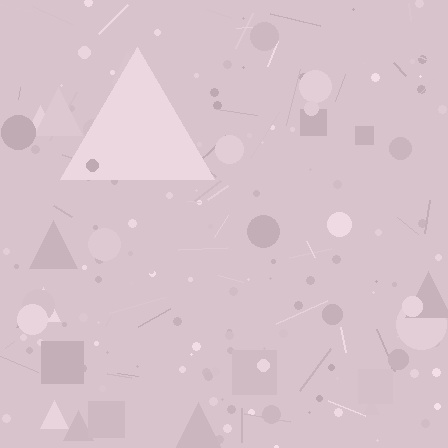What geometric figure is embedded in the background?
A triangle is embedded in the background.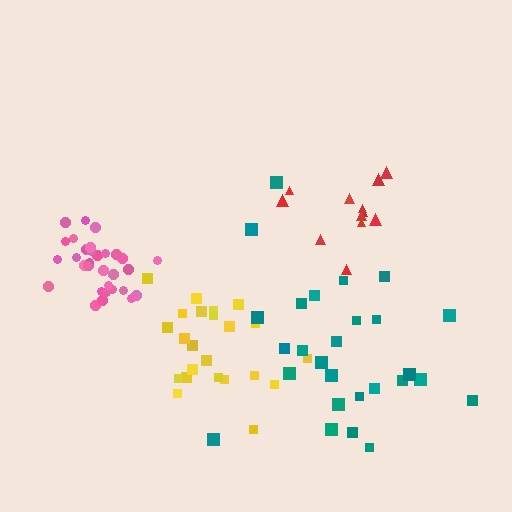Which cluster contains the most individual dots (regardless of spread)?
Pink (33).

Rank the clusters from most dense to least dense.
pink, red, yellow, teal.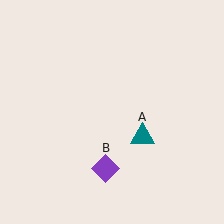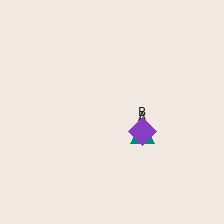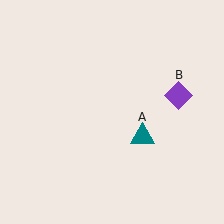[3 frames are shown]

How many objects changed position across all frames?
1 object changed position: purple diamond (object B).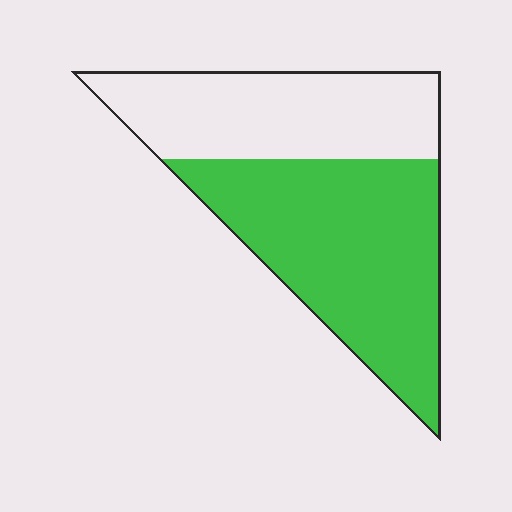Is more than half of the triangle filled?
Yes.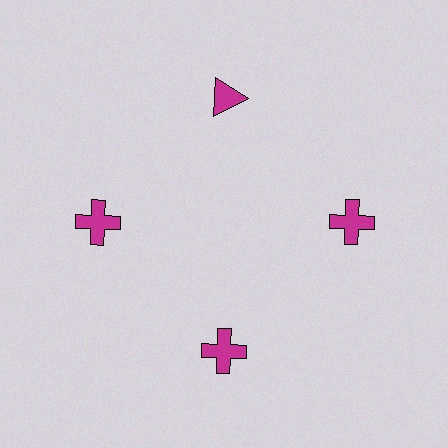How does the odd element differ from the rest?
It has a different shape: triangle instead of cross.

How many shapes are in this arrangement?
There are 4 shapes arranged in a ring pattern.